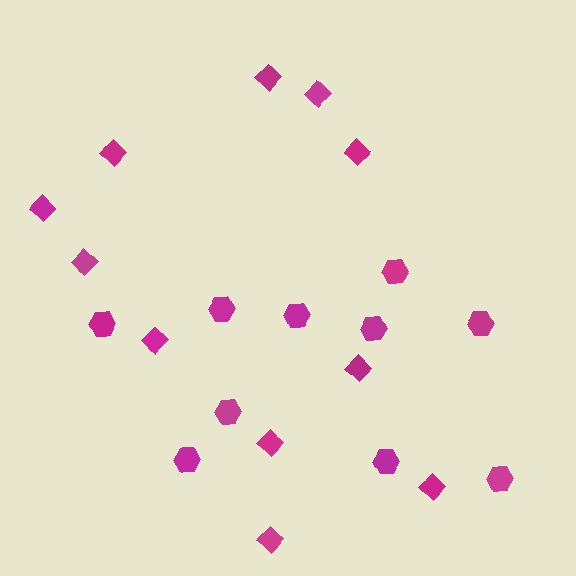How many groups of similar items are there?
There are 2 groups: one group of diamonds (11) and one group of hexagons (10).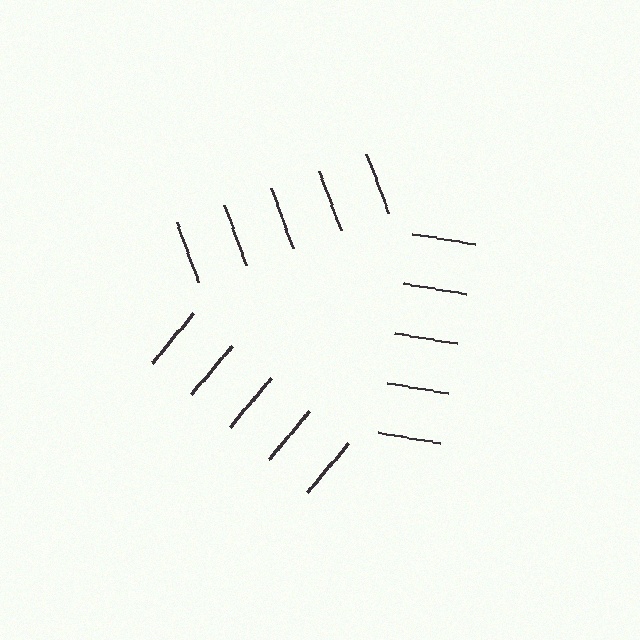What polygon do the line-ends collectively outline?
An illusory triangle — the line segments terminate on its edges but no continuous stroke is drawn.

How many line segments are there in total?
15 — 5 along each of the 3 edges.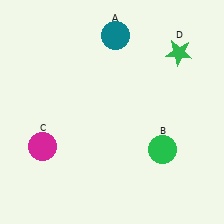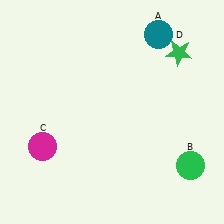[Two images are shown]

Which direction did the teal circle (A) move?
The teal circle (A) moved right.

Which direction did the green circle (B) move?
The green circle (B) moved right.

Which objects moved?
The objects that moved are: the teal circle (A), the green circle (B).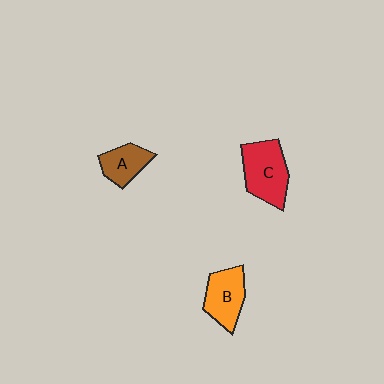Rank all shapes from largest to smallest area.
From largest to smallest: C (red), B (orange), A (brown).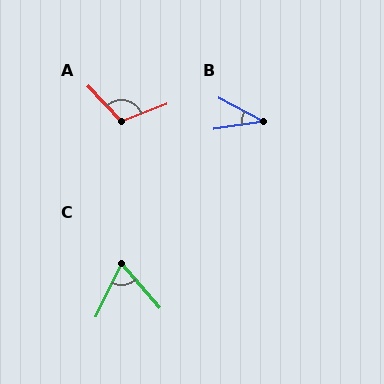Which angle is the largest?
A, at approximately 112 degrees.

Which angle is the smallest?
B, at approximately 37 degrees.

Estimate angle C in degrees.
Approximately 67 degrees.